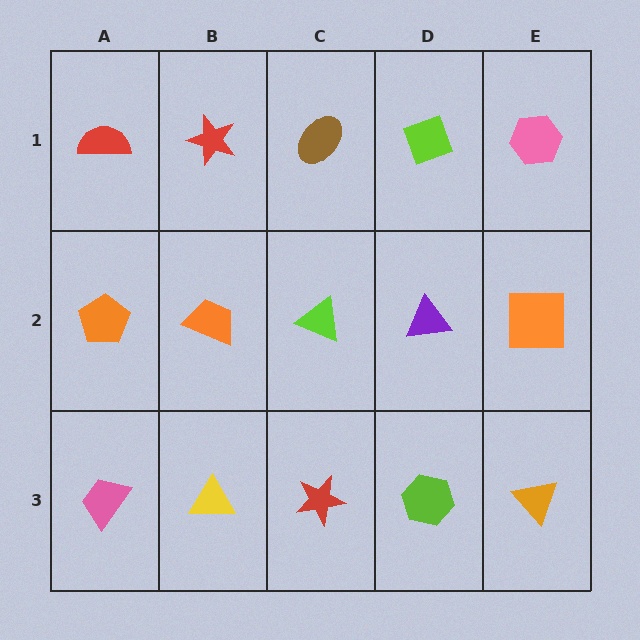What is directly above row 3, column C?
A lime triangle.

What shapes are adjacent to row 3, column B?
An orange trapezoid (row 2, column B), a pink trapezoid (row 3, column A), a red star (row 3, column C).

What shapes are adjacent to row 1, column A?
An orange pentagon (row 2, column A), a red star (row 1, column B).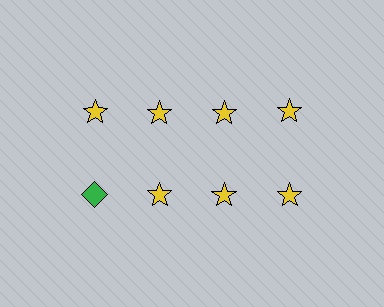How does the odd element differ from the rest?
It differs in both color (green instead of yellow) and shape (diamond instead of star).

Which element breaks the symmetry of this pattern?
The green diamond in the second row, leftmost column breaks the symmetry. All other shapes are yellow stars.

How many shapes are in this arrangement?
There are 8 shapes arranged in a grid pattern.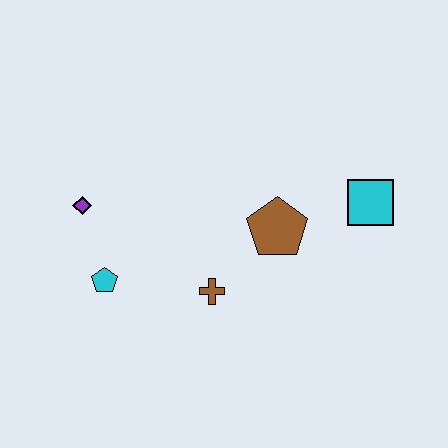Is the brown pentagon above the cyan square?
No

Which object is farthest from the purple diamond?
The cyan square is farthest from the purple diamond.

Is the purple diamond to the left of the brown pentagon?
Yes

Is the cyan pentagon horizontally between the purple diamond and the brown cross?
Yes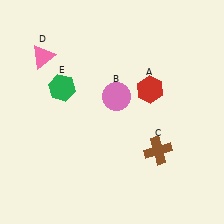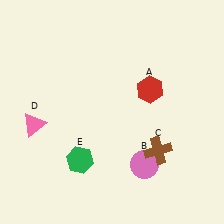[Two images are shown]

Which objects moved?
The objects that moved are: the pink circle (B), the pink triangle (D), the green hexagon (E).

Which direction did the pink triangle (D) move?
The pink triangle (D) moved down.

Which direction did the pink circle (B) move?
The pink circle (B) moved down.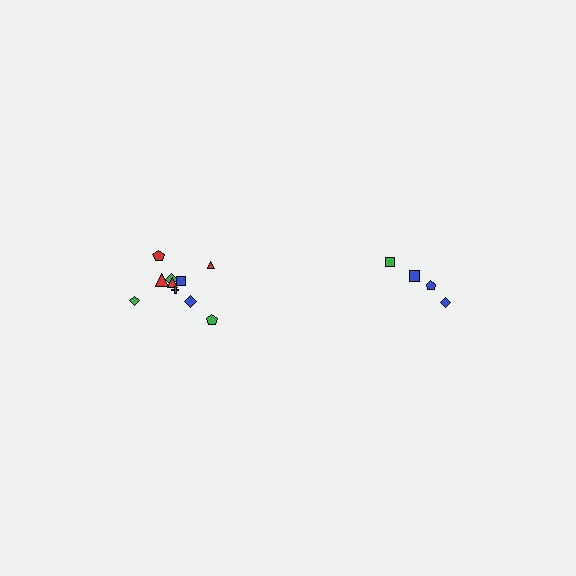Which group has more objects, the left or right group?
The left group.